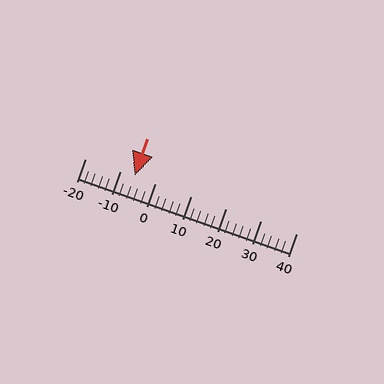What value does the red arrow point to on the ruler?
The red arrow points to approximately -6.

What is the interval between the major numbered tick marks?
The major tick marks are spaced 10 units apart.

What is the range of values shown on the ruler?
The ruler shows values from -20 to 40.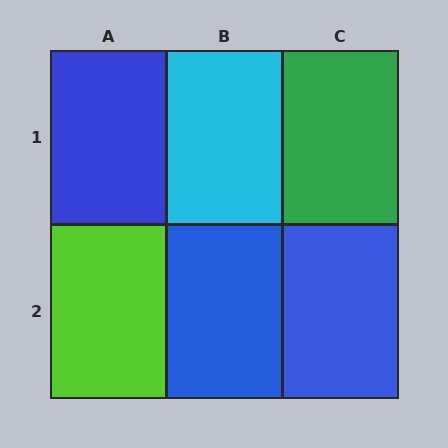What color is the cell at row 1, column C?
Green.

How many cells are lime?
1 cell is lime.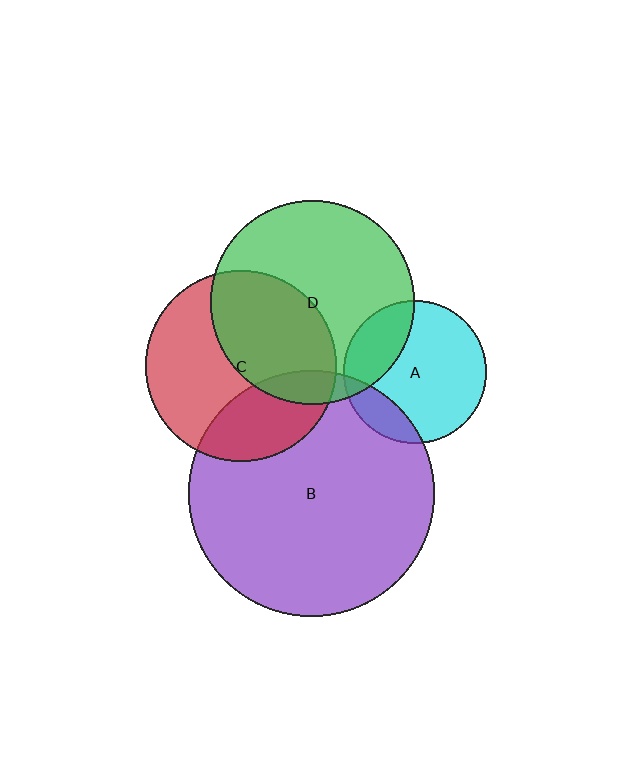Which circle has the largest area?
Circle B (purple).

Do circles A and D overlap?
Yes.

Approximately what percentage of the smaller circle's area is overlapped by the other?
Approximately 25%.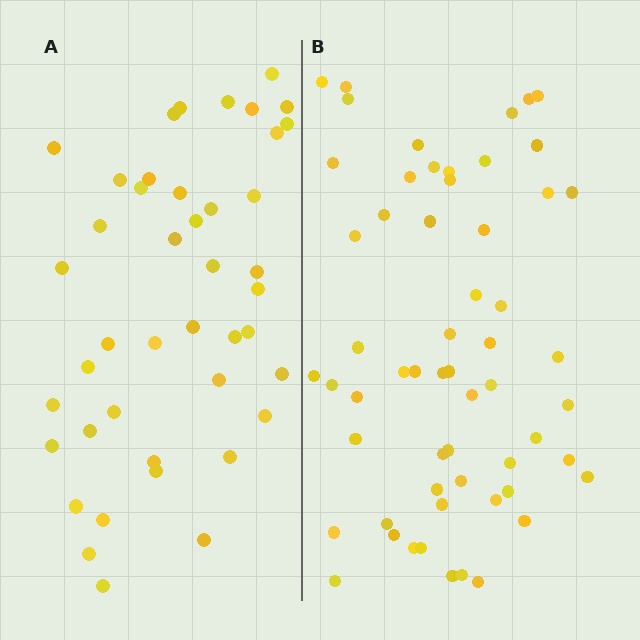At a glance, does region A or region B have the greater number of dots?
Region B (the right region) has more dots.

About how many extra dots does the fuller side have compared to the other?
Region B has approximately 15 more dots than region A.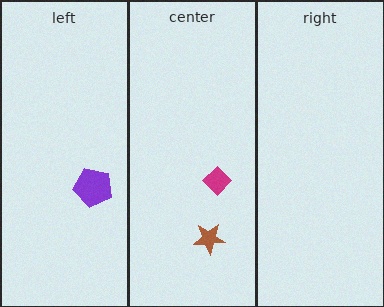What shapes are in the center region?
The brown star, the magenta diamond.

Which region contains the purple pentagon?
The left region.